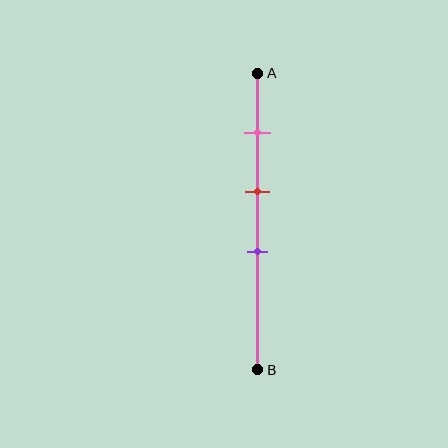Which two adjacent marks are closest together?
The red and purple marks are the closest adjacent pair.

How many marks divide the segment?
There are 3 marks dividing the segment.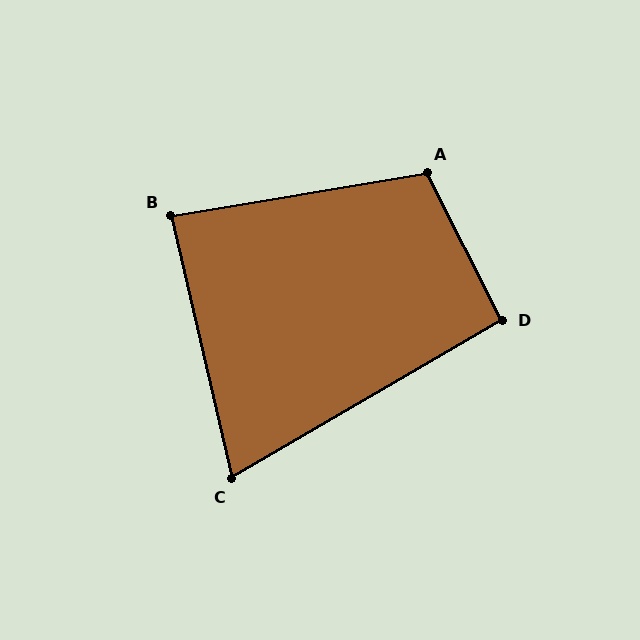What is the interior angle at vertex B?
Approximately 87 degrees (approximately right).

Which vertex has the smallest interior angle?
C, at approximately 73 degrees.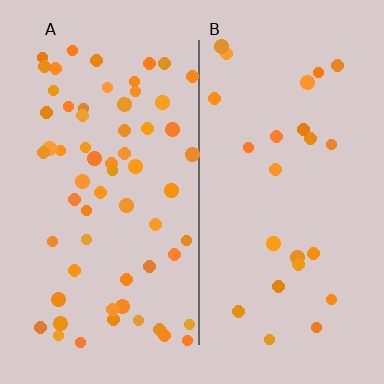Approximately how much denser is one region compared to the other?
Approximately 2.5× — region A over region B.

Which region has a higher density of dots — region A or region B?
A (the left).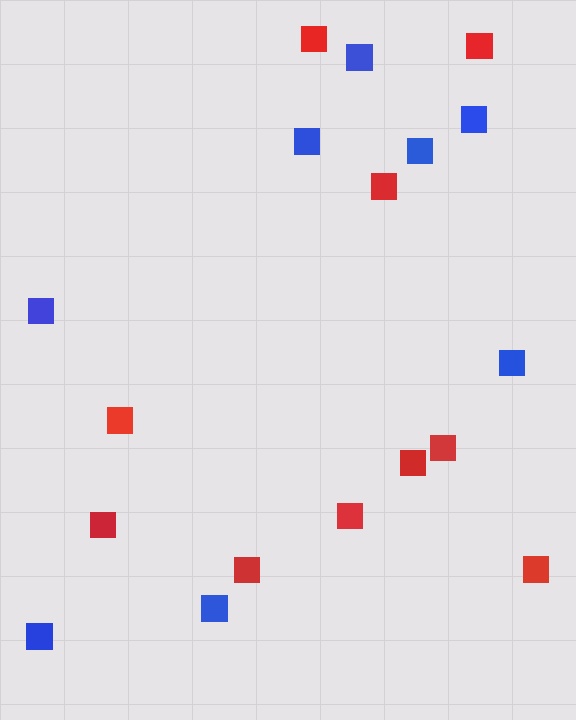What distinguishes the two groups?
There are 2 groups: one group of blue squares (8) and one group of red squares (10).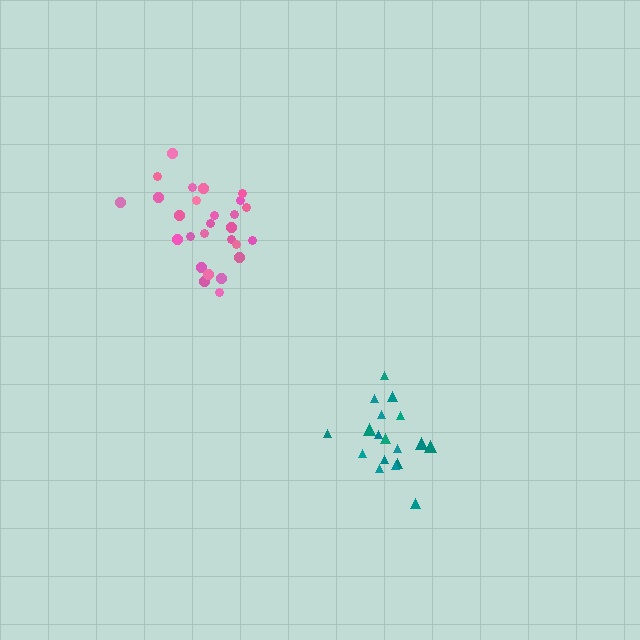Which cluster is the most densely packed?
Teal.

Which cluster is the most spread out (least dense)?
Pink.